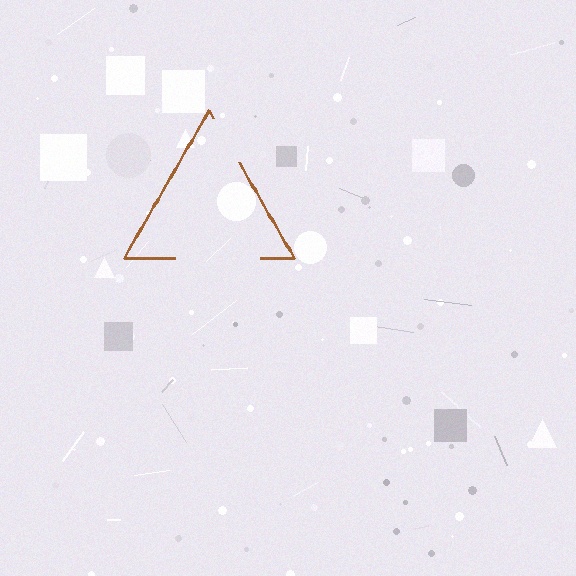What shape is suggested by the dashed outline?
The dashed outline suggests a triangle.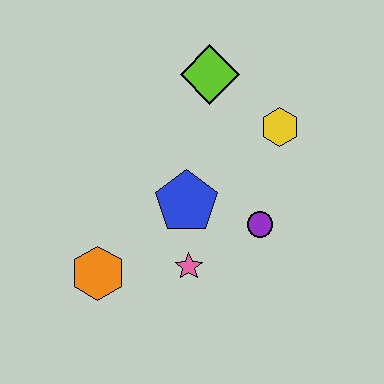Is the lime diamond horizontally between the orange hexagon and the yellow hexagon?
Yes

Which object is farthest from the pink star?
The lime diamond is farthest from the pink star.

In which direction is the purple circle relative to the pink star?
The purple circle is to the right of the pink star.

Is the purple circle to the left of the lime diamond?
No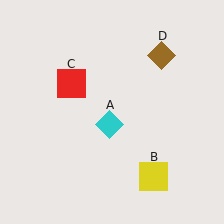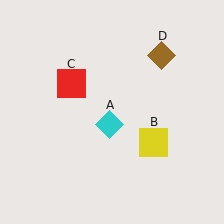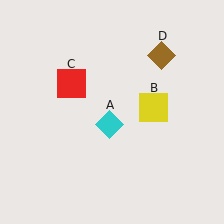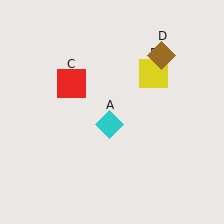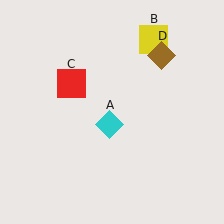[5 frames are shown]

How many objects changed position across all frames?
1 object changed position: yellow square (object B).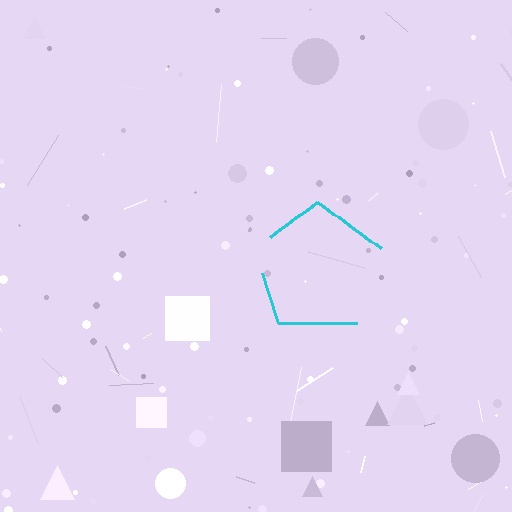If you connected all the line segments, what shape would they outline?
They would outline a pentagon.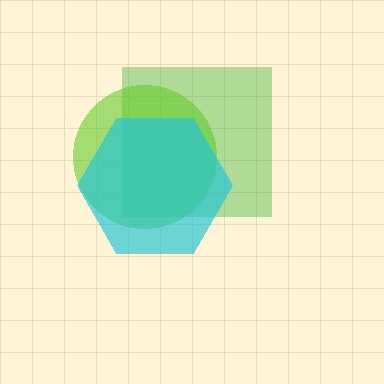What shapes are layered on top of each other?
The layered shapes are: a green square, a lime circle, a cyan hexagon.